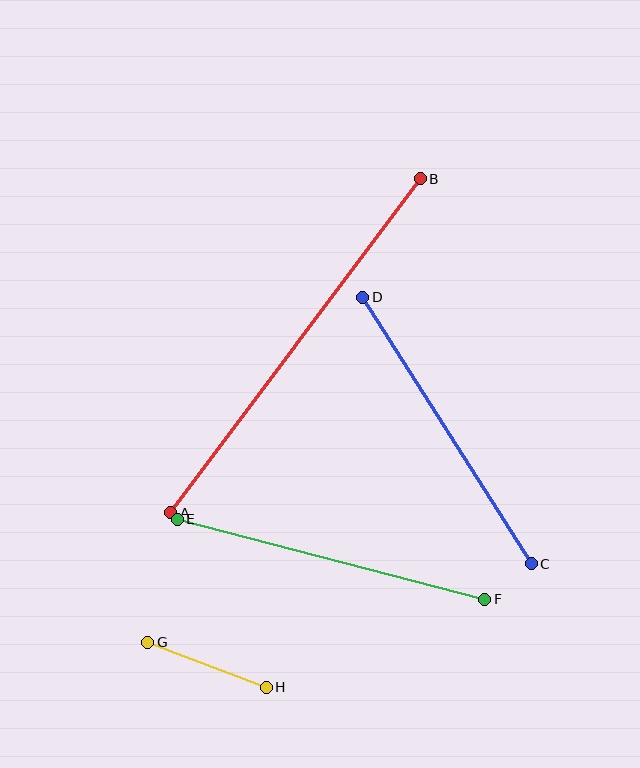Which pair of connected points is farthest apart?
Points A and B are farthest apart.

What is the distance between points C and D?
The distance is approximately 315 pixels.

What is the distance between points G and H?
The distance is approximately 127 pixels.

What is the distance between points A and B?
The distance is approximately 417 pixels.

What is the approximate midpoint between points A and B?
The midpoint is at approximately (296, 346) pixels.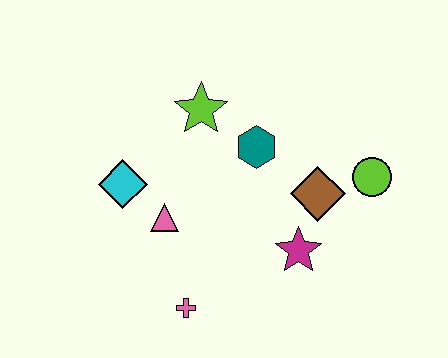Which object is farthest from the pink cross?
The lime circle is farthest from the pink cross.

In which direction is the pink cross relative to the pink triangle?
The pink cross is below the pink triangle.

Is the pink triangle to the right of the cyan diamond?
Yes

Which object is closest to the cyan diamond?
The pink triangle is closest to the cyan diamond.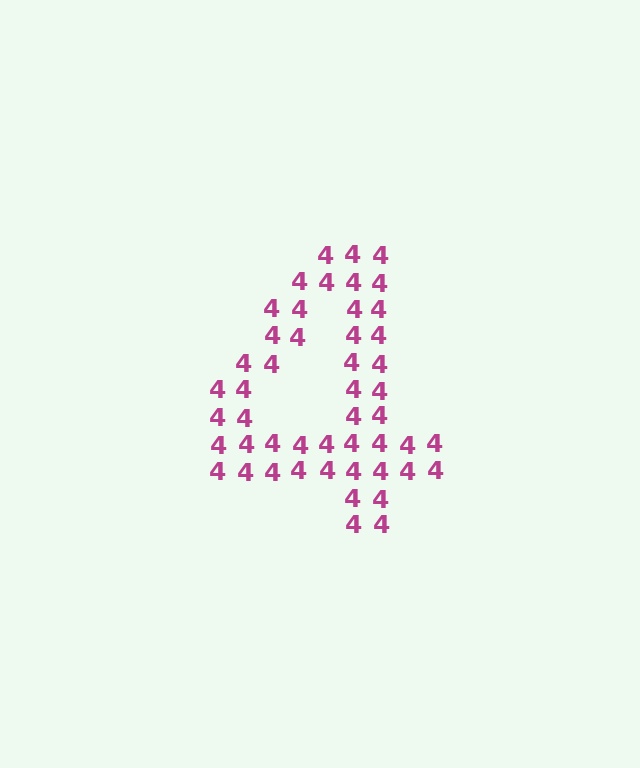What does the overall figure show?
The overall figure shows the digit 4.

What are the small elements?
The small elements are digit 4's.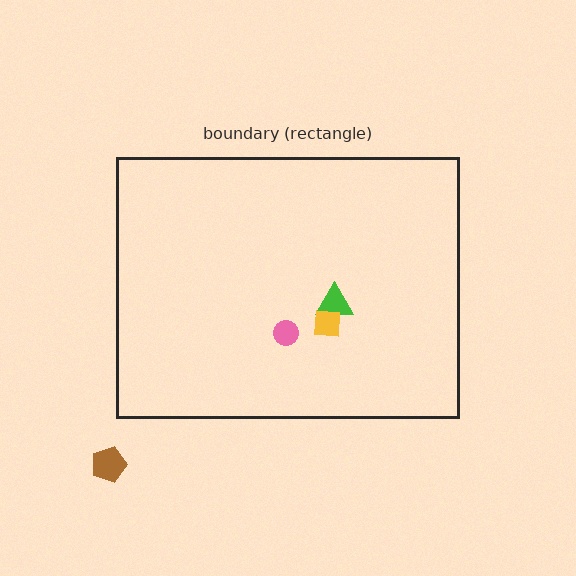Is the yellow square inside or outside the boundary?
Inside.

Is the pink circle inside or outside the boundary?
Inside.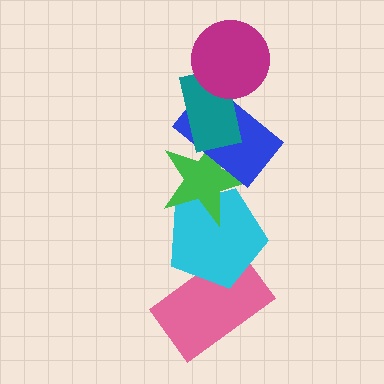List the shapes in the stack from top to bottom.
From top to bottom: the magenta circle, the teal rectangle, the blue rectangle, the green star, the cyan pentagon, the pink rectangle.